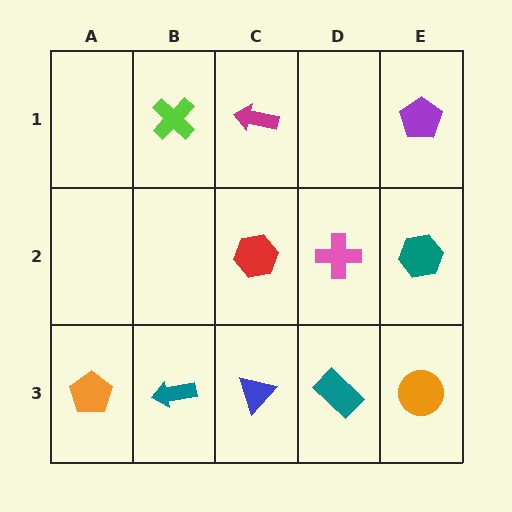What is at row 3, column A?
An orange pentagon.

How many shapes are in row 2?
3 shapes.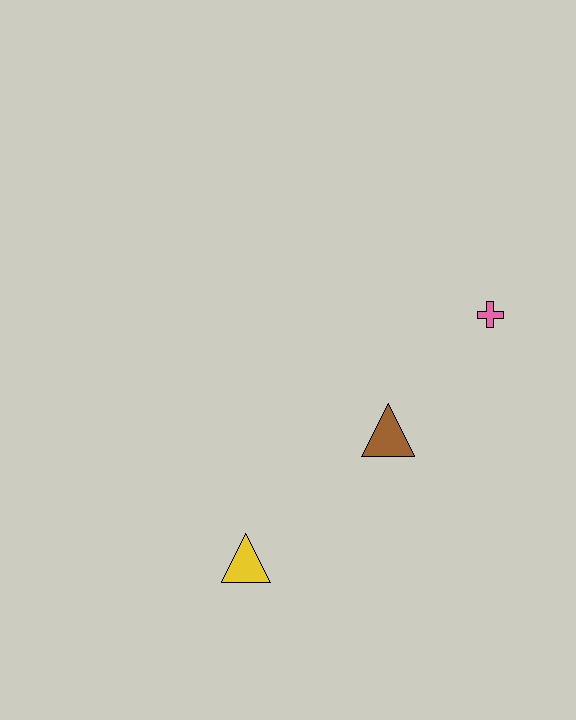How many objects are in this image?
There are 3 objects.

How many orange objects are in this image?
There are no orange objects.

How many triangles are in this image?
There are 2 triangles.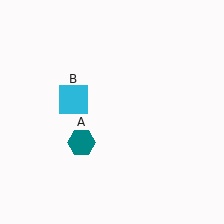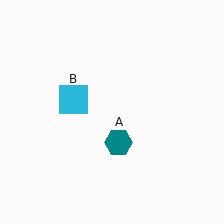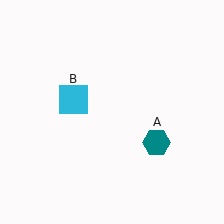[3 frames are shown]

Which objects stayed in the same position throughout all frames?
Cyan square (object B) remained stationary.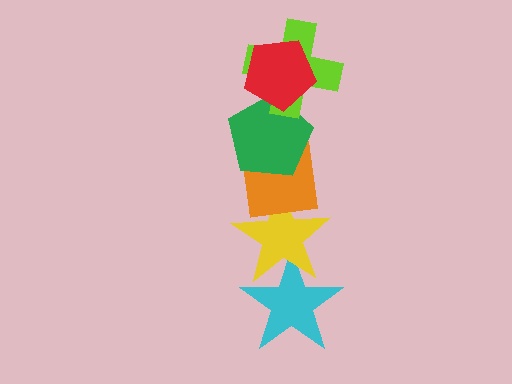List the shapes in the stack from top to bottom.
From top to bottom: the red pentagon, the lime cross, the green pentagon, the orange square, the yellow star, the cyan star.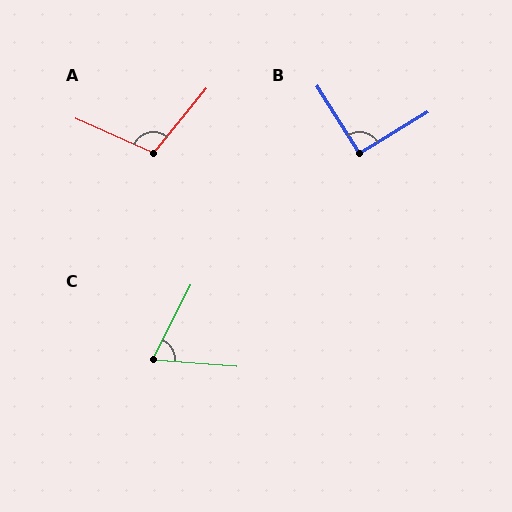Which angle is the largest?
A, at approximately 105 degrees.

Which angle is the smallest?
C, at approximately 68 degrees.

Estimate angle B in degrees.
Approximately 91 degrees.